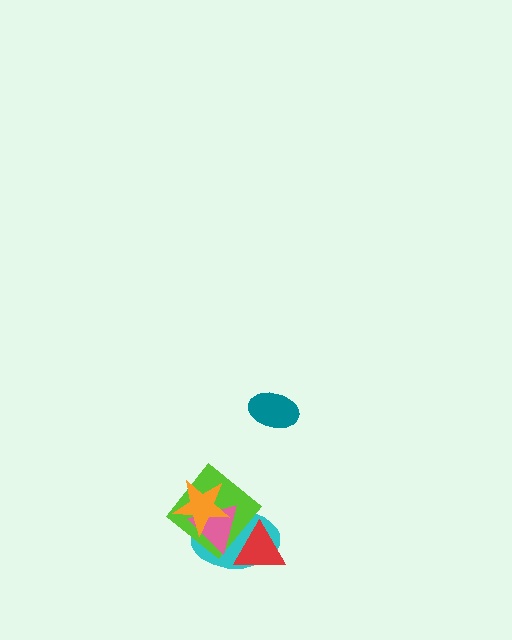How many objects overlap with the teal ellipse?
0 objects overlap with the teal ellipse.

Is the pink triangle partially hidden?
Yes, it is partially covered by another shape.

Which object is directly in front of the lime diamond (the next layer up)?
The pink triangle is directly in front of the lime diamond.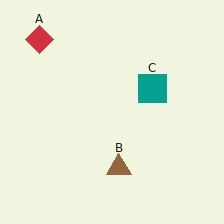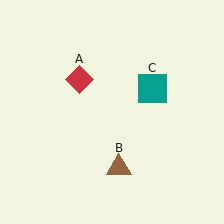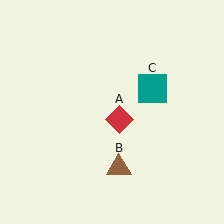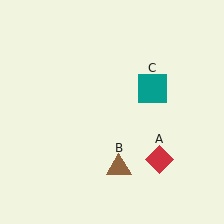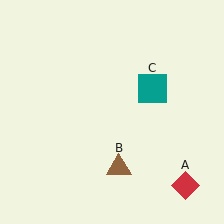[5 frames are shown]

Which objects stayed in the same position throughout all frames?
Brown triangle (object B) and teal square (object C) remained stationary.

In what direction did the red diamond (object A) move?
The red diamond (object A) moved down and to the right.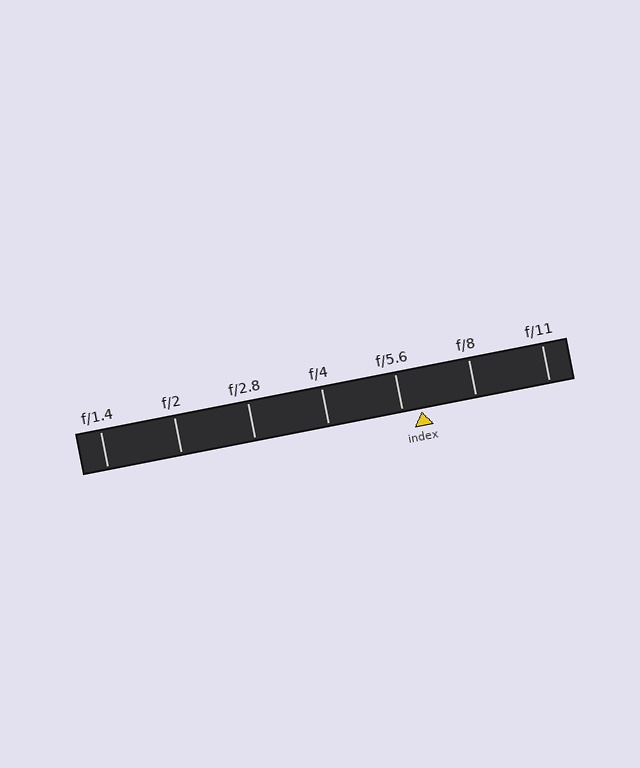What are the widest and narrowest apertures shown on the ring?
The widest aperture shown is f/1.4 and the narrowest is f/11.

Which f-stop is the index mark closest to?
The index mark is closest to f/5.6.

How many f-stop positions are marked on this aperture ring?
There are 7 f-stop positions marked.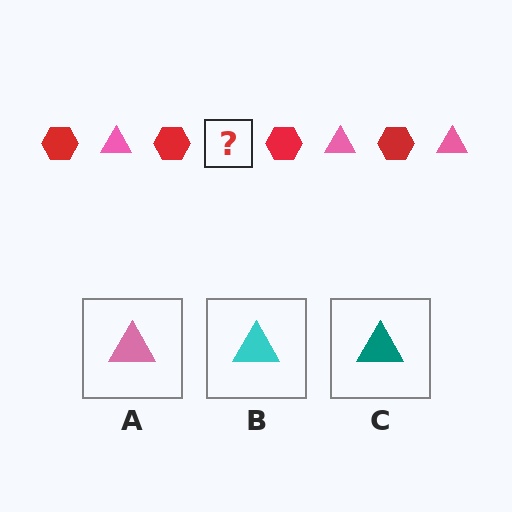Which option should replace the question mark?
Option A.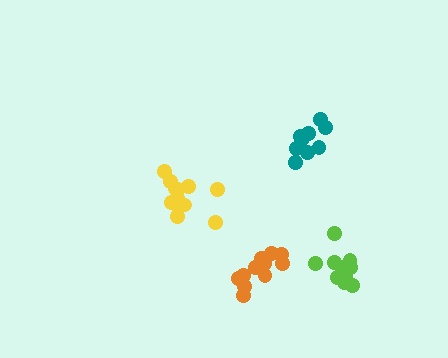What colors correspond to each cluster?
The clusters are colored: teal, orange, lime, yellow.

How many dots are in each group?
Group 1: 9 dots, Group 2: 11 dots, Group 3: 11 dots, Group 4: 12 dots (43 total).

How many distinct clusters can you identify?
There are 4 distinct clusters.